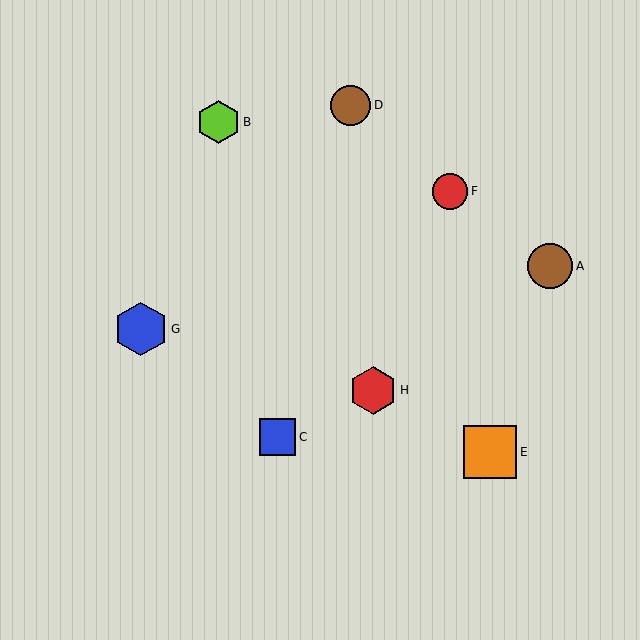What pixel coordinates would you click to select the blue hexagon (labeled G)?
Click at (141, 329) to select the blue hexagon G.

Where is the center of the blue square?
The center of the blue square is at (277, 437).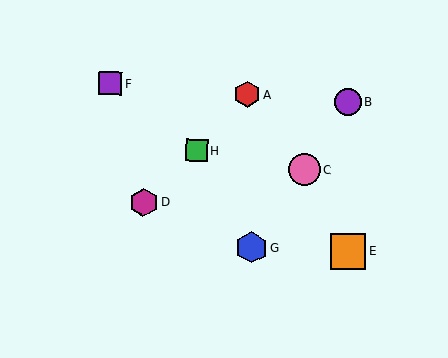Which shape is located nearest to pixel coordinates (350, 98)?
The purple circle (labeled B) at (348, 102) is nearest to that location.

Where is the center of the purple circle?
The center of the purple circle is at (348, 102).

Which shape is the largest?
The orange square (labeled E) is the largest.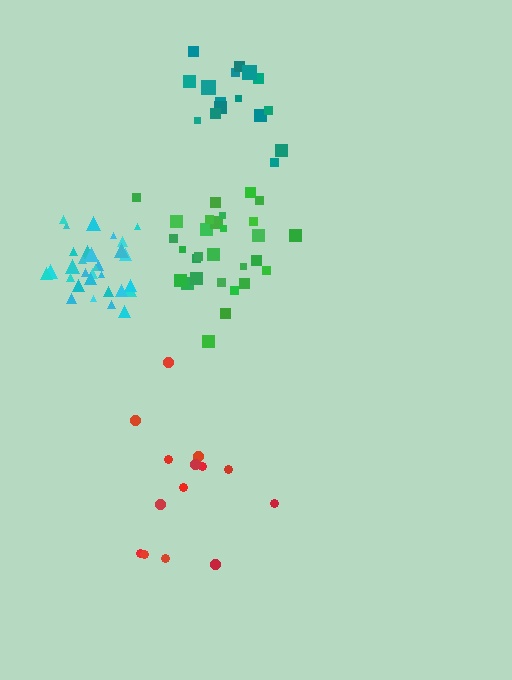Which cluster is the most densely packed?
Cyan.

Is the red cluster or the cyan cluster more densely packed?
Cyan.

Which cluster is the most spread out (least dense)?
Red.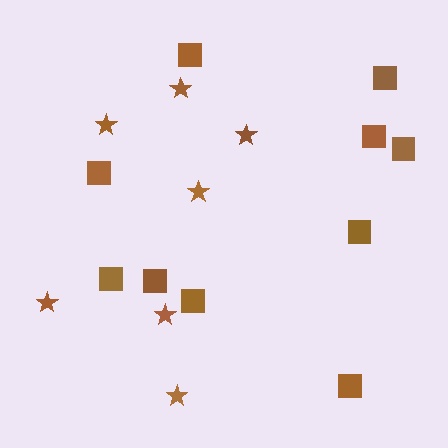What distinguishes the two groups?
There are 2 groups: one group of stars (7) and one group of squares (10).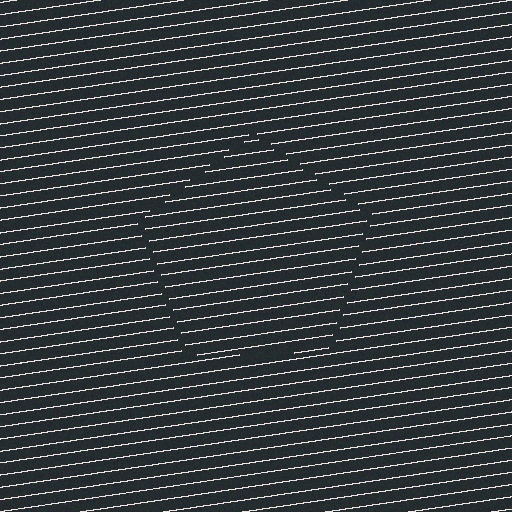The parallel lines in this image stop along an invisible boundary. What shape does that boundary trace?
An illusory pentagon. The interior of the shape contains the same grating, shifted by half a period — the contour is defined by the phase discontinuity where line-ends from the inner and outer gratings abut.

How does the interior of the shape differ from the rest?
The interior of the shape contains the same grating, shifted by half a period — the contour is defined by the phase discontinuity where line-ends from the inner and outer gratings abut.